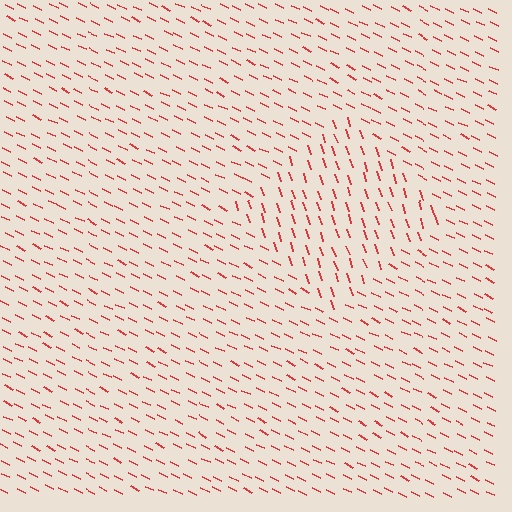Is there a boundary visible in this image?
Yes, there is a texture boundary formed by a change in line orientation.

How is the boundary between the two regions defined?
The boundary is defined purely by a change in line orientation (approximately 45 degrees difference). All lines are the same color and thickness.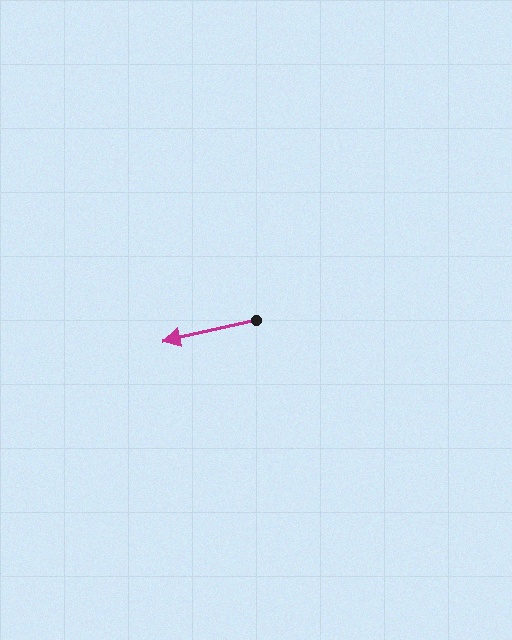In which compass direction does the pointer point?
West.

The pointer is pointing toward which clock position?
Roughly 9 o'clock.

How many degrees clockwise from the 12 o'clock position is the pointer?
Approximately 257 degrees.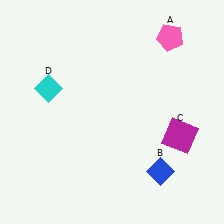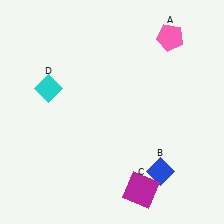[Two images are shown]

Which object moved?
The magenta square (C) moved down.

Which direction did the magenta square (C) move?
The magenta square (C) moved down.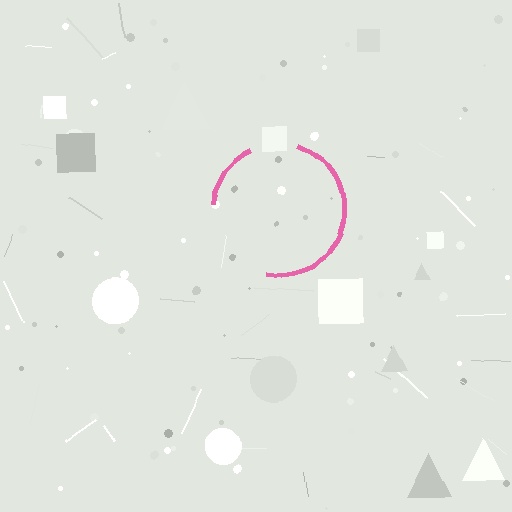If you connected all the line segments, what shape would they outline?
They would outline a circle.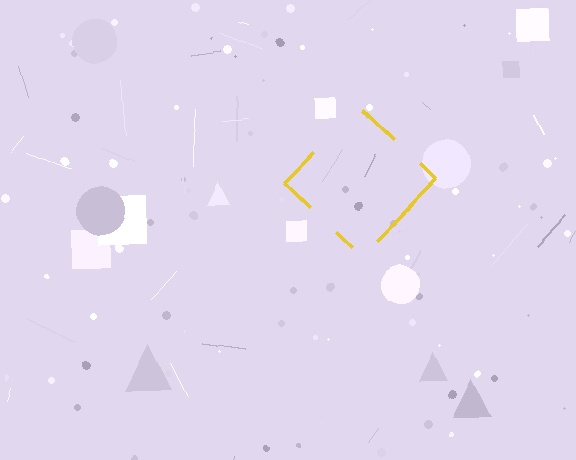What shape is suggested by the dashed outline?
The dashed outline suggests a diamond.